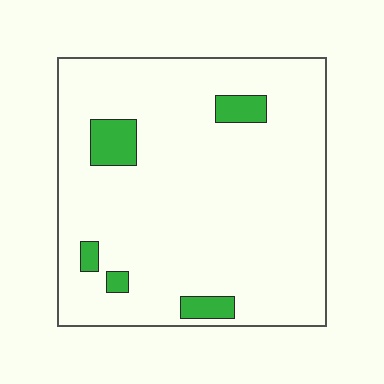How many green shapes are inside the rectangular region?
5.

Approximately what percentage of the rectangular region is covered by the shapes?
Approximately 10%.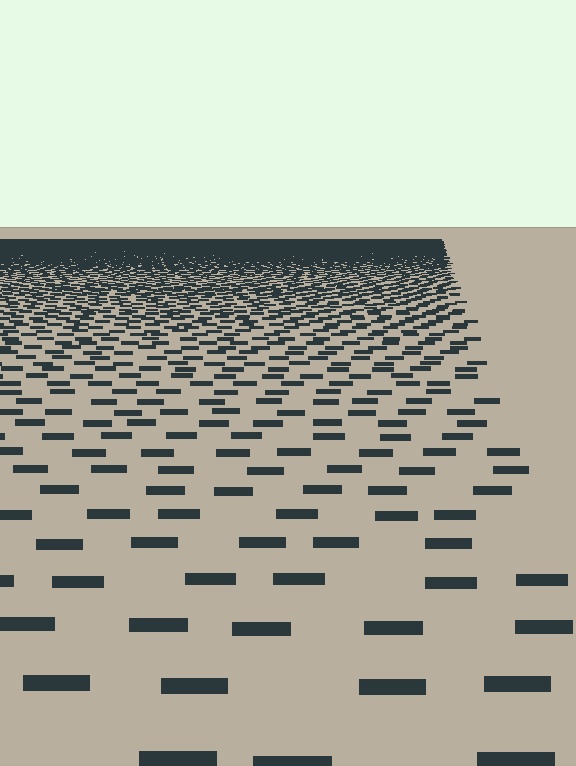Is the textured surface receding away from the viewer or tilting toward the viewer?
The surface is receding away from the viewer. Texture elements get smaller and denser toward the top.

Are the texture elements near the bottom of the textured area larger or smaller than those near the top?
Larger. Near the bottom, elements are closer to the viewer and appear at a bigger on-screen size.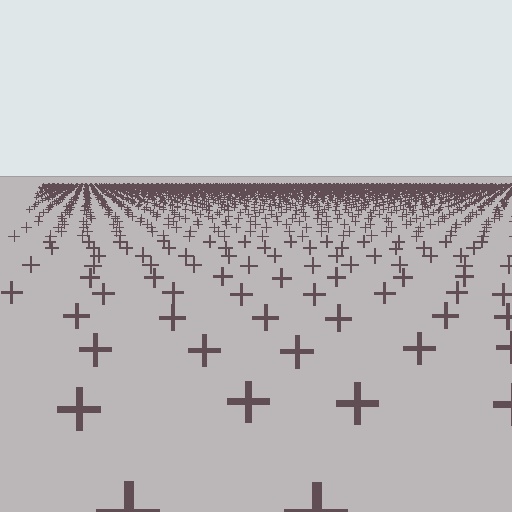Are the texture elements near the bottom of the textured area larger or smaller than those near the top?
Larger. Near the bottom, elements are closer to the viewer and appear at a bigger on-screen size.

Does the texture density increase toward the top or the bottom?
Density increases toward the top.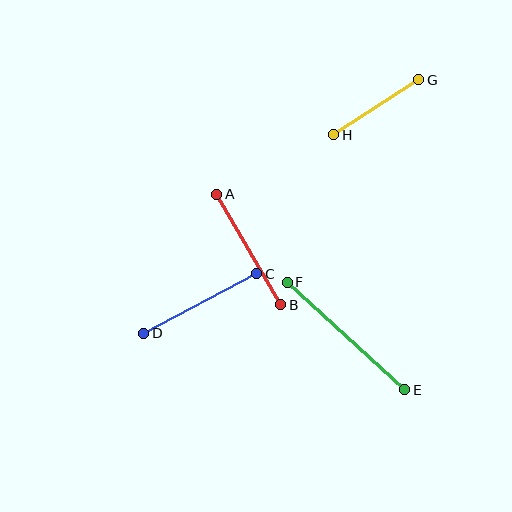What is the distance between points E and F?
The distance is approximately 159 pixels.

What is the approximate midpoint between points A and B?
The midpoint is at approximately (249, 250) pixels.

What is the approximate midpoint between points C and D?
The midpoint is at approximately (200, 304) pixels.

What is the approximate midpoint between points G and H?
The midpoint is at approximately (376, 107) pixels.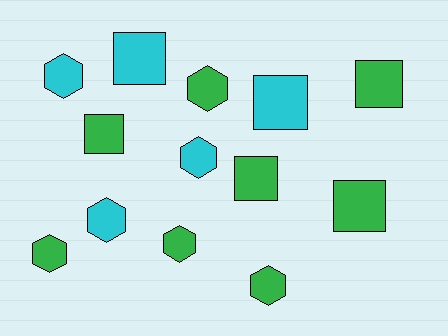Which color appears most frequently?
Green, with 8 objects.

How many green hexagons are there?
There are 4 green hexagons.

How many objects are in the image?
There are 13 objects.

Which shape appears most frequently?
Hexagon, with 7 objects.